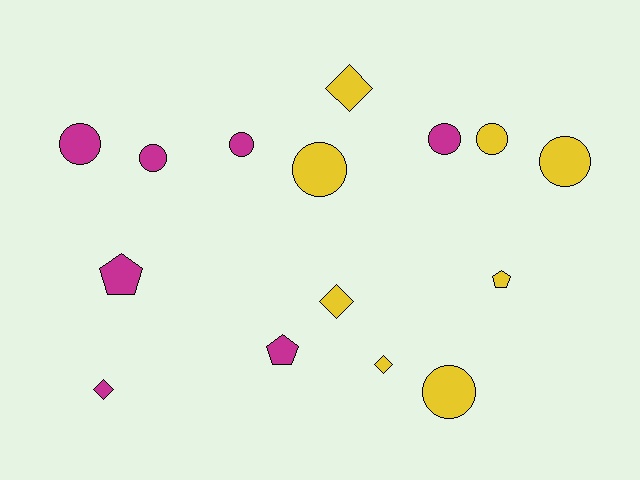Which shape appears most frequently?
Circle, with 8 objects.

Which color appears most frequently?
Yellow, with 8 objects.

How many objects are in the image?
There are 15 objects.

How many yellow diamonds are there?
There are 3 yellow diamonds.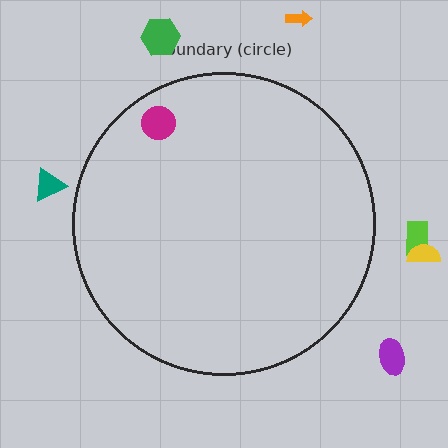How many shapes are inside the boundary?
1 inside, 6 outside.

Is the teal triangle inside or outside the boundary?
Outside.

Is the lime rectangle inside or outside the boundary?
Outside.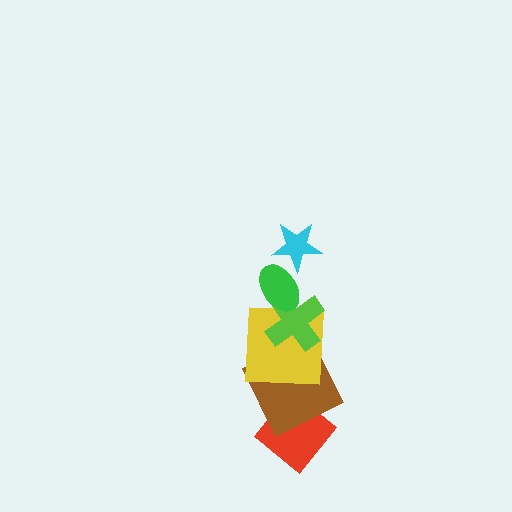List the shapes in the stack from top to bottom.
From top to bottom: the cyan star, the green ellipse, the lime cross, the yellow square, the brown square, the red diamond.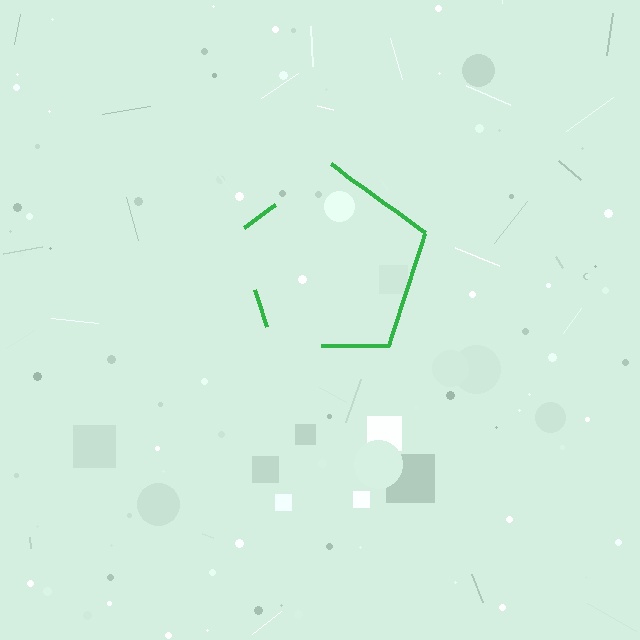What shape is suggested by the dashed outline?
The dashed outline suggests a pentagon.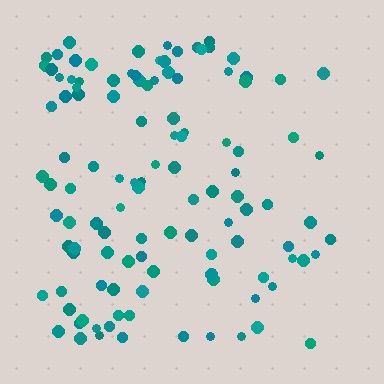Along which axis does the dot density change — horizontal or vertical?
Horizontal.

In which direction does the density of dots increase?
From right to left, with the left side densest.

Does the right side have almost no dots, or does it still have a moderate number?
Still a moderate number, just noticeably fewer than the left.